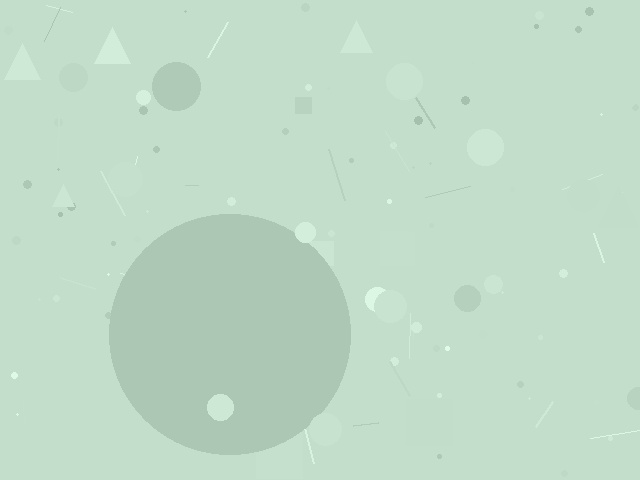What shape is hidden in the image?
A circle is hidden in the image.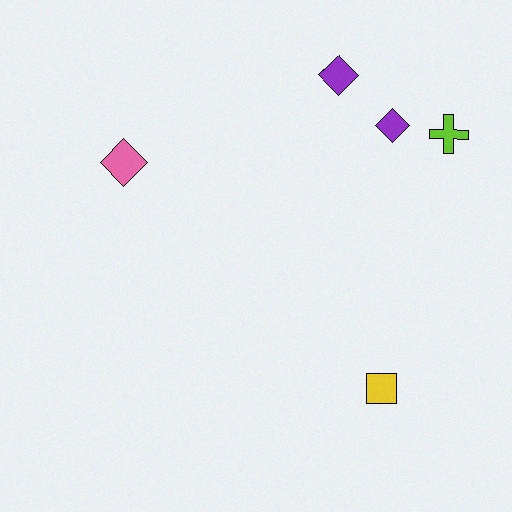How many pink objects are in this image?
There is 1 pink object.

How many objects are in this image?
There are 5 objects.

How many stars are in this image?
There are no stars.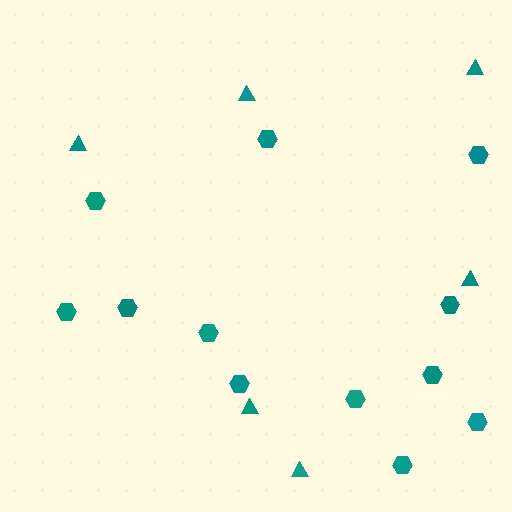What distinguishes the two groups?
There are 2 groups: one group of hexagons (12) and one group of triangles (6).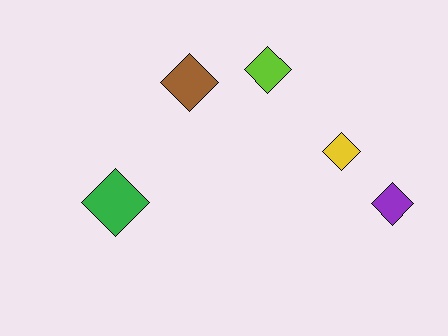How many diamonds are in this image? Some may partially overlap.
There are 5 diamonds.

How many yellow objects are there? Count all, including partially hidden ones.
There is 1 yellow object.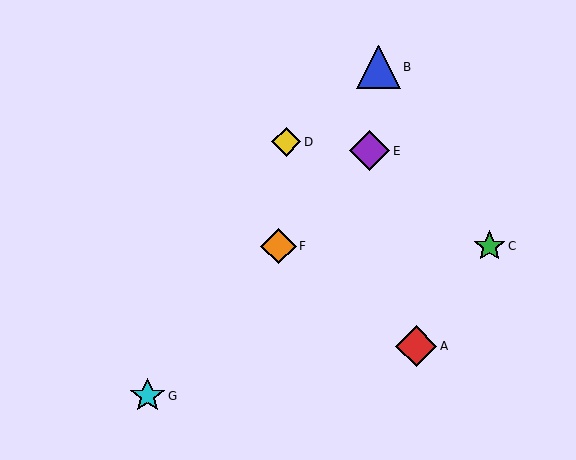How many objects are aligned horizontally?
2 objects (C, F) are aligned horizontally.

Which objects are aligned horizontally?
Objects C, F are aligned horizontally.